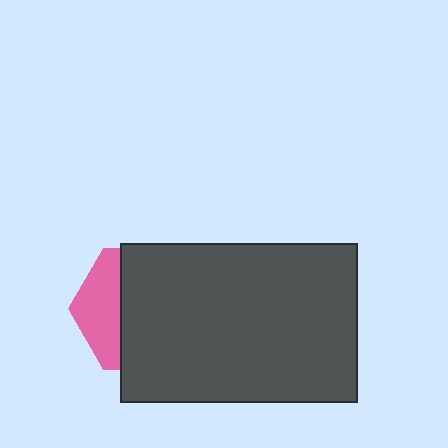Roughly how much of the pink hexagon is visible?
A small part of it is visible (roughly 32%).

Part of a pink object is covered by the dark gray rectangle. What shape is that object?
It is a hexagon.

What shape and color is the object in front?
The object in front is a dark gray rectangle.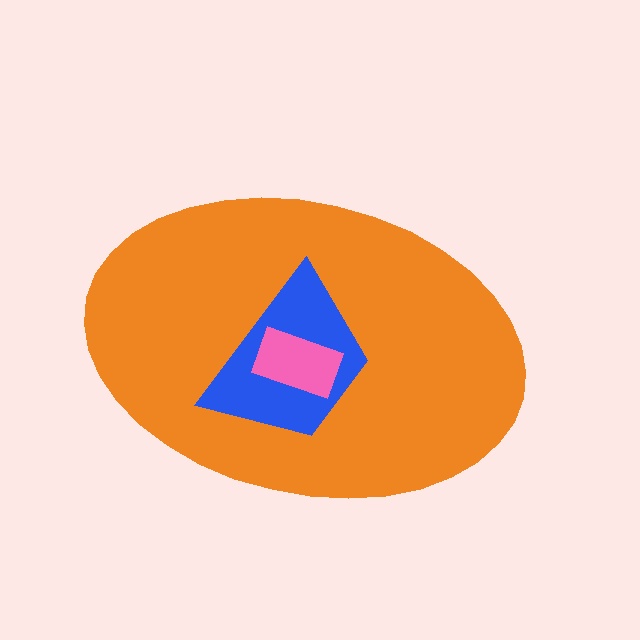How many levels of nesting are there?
3.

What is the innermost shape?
The pink rectangle.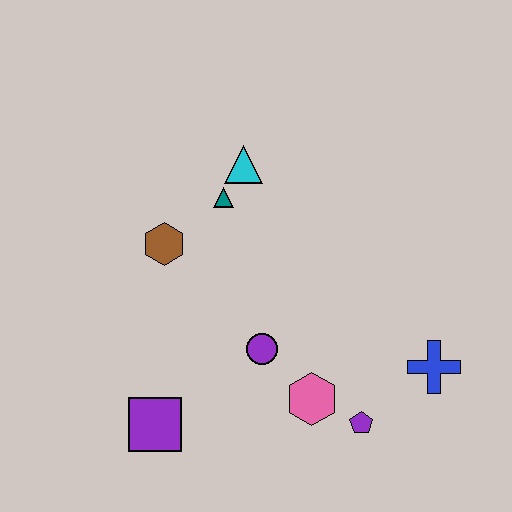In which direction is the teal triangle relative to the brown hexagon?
The teal triangle is to the right of the brown hexagon.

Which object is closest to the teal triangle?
The cyan triangle is closest to the teal triangle.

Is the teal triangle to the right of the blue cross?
No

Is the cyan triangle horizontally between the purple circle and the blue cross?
No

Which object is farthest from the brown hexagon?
The blue cross is farthest from the brown hexagon.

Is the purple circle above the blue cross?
Yes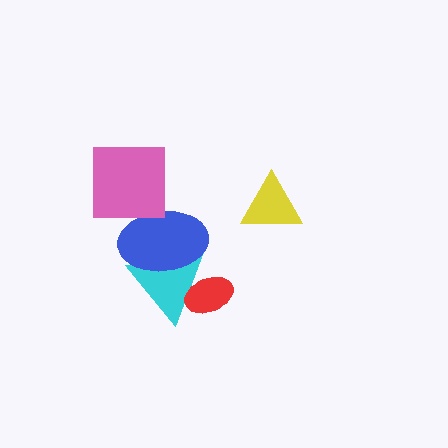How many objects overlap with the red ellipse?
1 object overlaps with the red ellipse.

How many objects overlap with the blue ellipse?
2 objects overlap with the blue ellipse.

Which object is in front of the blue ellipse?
The pink square is in front of the blue ellipse.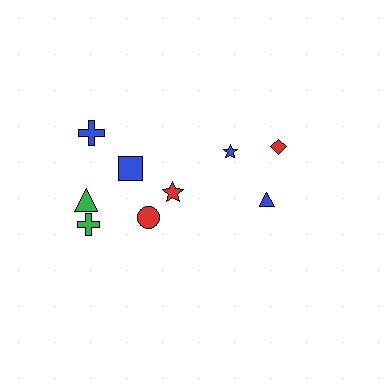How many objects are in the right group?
There are 3 objects.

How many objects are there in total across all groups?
There are 9 objects.